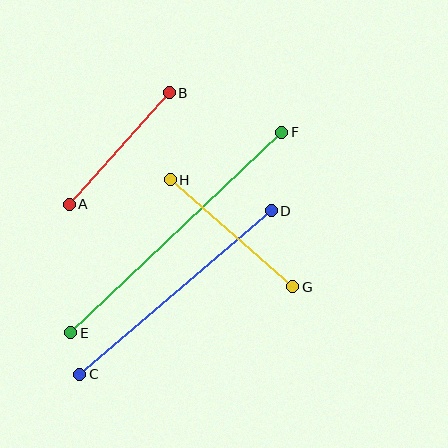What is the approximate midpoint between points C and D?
The midpoint is at approximately (176, 293) pixels.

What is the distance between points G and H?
The distance is approximately 163 pixels.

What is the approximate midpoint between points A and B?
The midpoint is at approximately (119, 149) pixels.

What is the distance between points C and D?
The distance is approximately 252 pixels.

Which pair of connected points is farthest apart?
Points E and F are farthest apart.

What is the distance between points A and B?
The distance is approximately 150 pixels.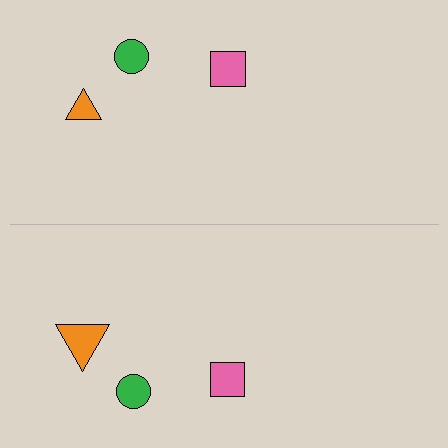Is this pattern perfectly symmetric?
No, the pattern is not perfectly symmetric. The orange triangle on the bottom side has a different size than its mirror counterpart.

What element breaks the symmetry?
The orange triangle on the bottom side has a different size than its mirror counterpart.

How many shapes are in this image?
There are 6 shapes in this image.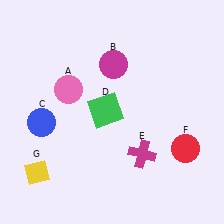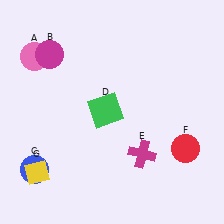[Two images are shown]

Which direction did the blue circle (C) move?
The blue circle (C) moved down.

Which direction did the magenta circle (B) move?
The magenta circle (B) moved left.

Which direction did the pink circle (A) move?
The pink circle (A) moved left.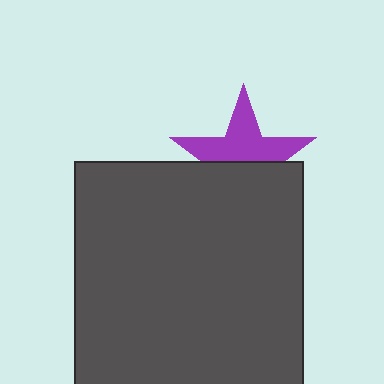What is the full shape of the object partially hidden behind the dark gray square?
The partially hidden object is a purple star.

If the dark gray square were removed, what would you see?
You would see the complete purple star.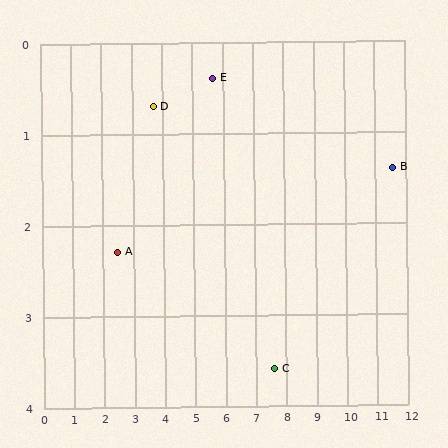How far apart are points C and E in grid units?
Points C and E are about 3.7 grid units apart.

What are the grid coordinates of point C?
Point C is at approximately (7.6, 3.6).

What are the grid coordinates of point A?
Point A is at approximately (2.5, 2.3).